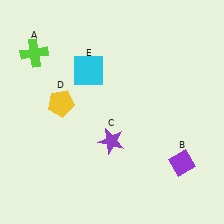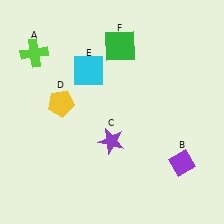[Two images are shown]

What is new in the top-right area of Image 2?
A green square (F) was added in the top-right area of Image 2.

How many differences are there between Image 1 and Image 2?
There is 1 difference between the two images.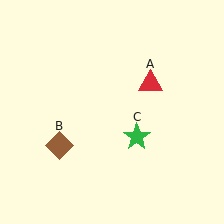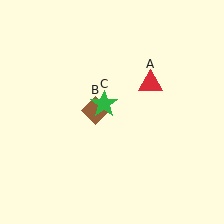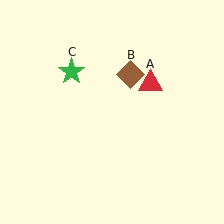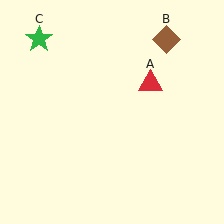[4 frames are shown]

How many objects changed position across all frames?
2 objects changed position: brown diamond (object B), green star (object C).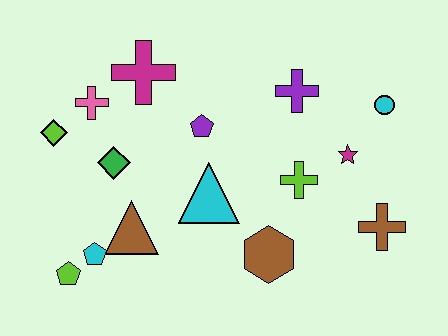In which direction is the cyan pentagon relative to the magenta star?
The cyan pentagon is to the left of the magenta star.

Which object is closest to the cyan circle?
The magenta star is closest to the cyan circle.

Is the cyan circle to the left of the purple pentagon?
No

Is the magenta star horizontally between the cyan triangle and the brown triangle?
No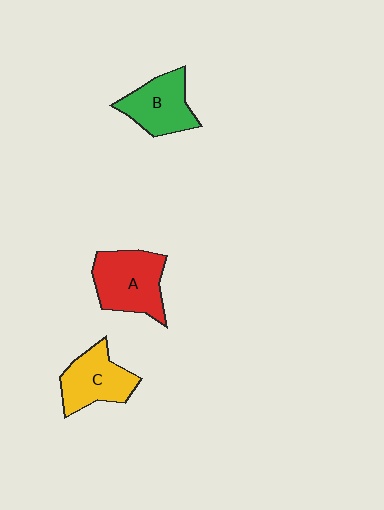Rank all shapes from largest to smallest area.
From largest to smallest: A (red), C (yellow), B (green).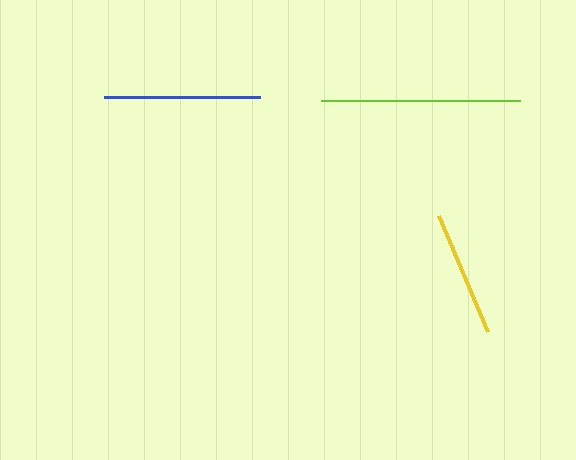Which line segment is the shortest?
The yellow line is the shortest at approximately 126 pixels.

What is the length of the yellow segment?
The yellow segment is approximately 126 pixels long.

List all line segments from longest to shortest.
From longest to shortest: lime, blue, yellow.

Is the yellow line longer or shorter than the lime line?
The lime line is longer than the yellow line.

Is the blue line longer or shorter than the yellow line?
The blue line is longer than the yellow line.